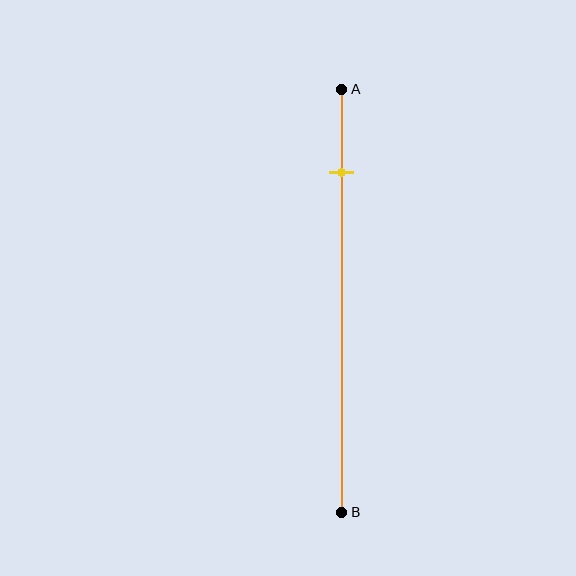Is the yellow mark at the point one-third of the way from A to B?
No, the mark is at about 20% from A, not at the 33% one-third point.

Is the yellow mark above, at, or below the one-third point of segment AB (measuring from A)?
The yellow mark is above the one-third point of segment AB.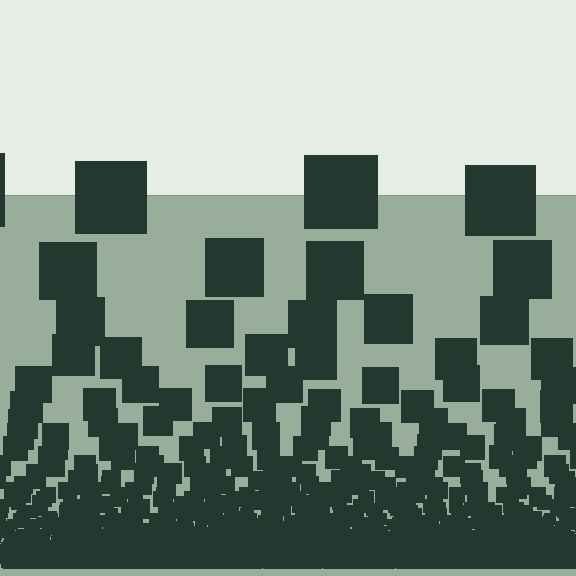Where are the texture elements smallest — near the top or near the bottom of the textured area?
Near the bottom.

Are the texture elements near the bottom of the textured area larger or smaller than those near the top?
Smaller. The gradient is inverted — elements near the bottom are smaller and denser.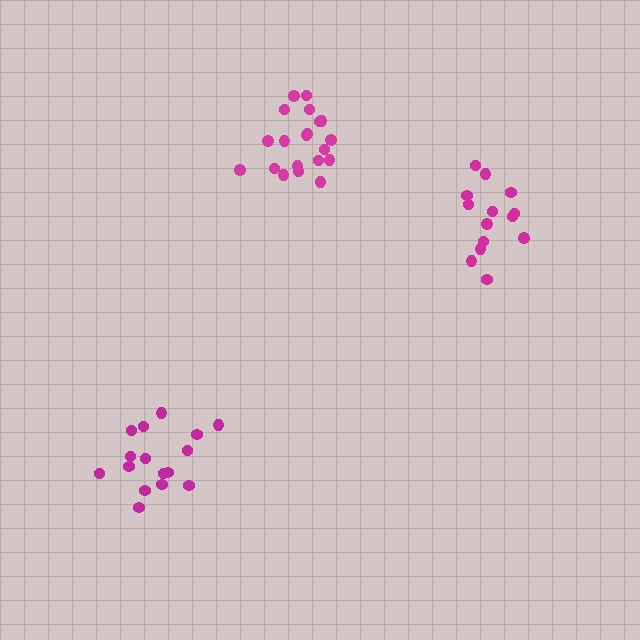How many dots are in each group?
Group 1: 16 dots, Group 2: 20 dots, Group 3: 14 dots (50 total).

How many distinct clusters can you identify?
There are 3 distinct clusters.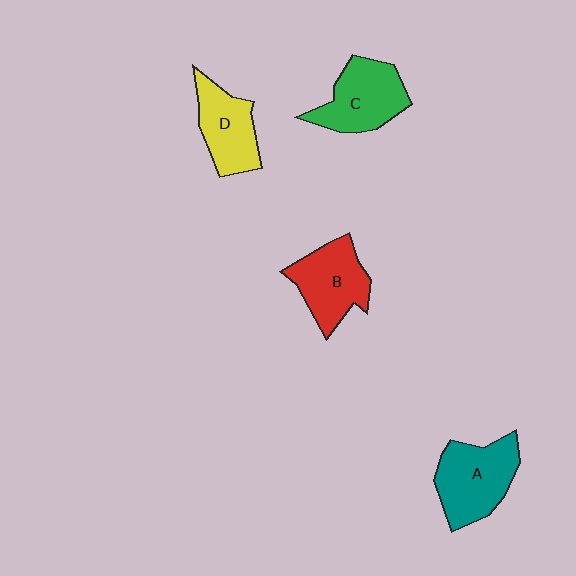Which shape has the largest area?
Shape A (teal).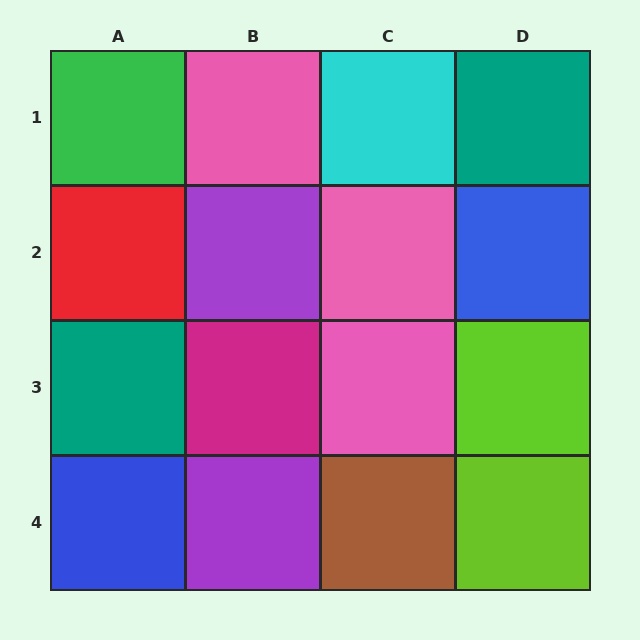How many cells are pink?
3 cells are pink.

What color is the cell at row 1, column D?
Teal.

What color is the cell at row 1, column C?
Cyan.